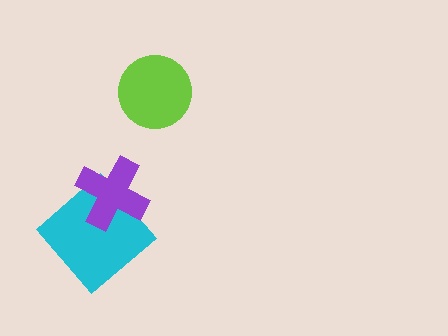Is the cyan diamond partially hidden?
Yes, it is partially covered by another shape.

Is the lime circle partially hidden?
No, no other shape covers it.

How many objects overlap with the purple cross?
1 object overlaps with the purple cross.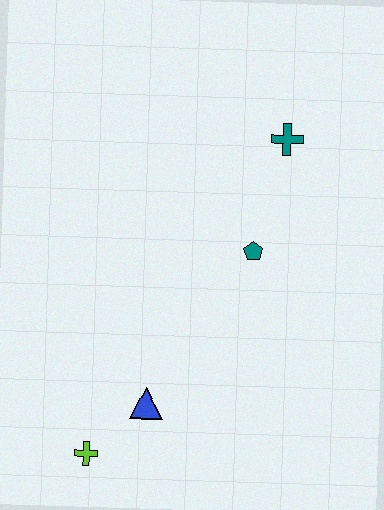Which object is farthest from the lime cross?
The teal cross is farthest from the lime cross.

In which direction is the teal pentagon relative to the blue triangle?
The teal pentagon is above the blue triangle.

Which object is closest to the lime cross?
The blue triangle is closest to the lime cross.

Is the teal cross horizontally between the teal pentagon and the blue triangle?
No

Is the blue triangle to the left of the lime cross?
No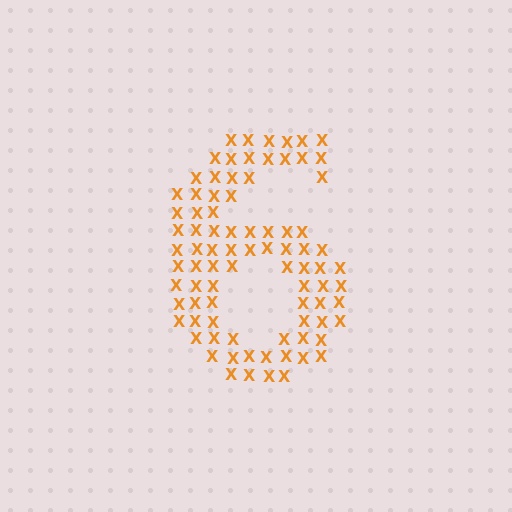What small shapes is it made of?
It is made of small letter X's.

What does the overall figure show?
The overall figure shows the digit 6.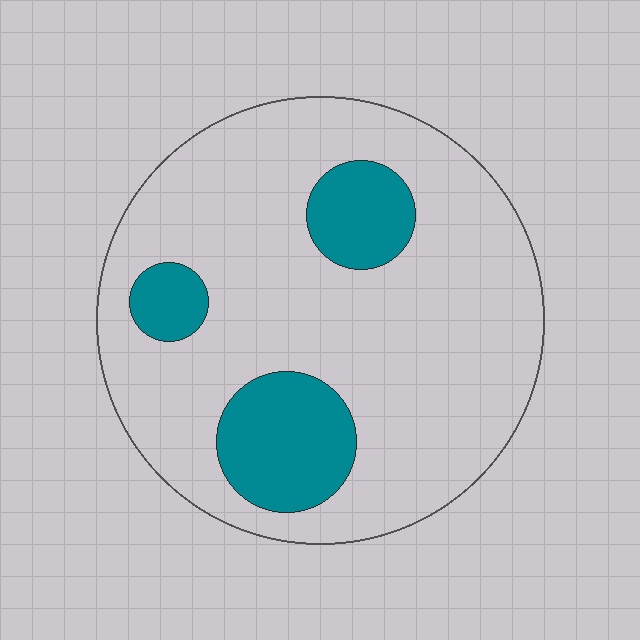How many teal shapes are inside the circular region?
3.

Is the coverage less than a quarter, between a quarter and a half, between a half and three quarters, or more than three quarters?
Less than a quarter.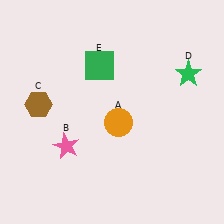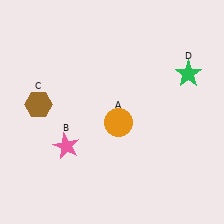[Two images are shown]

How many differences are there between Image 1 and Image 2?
There is 1 difference between the two images.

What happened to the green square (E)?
The green square (E) was removed in Image 2. It was in the top-left area of Image 1.